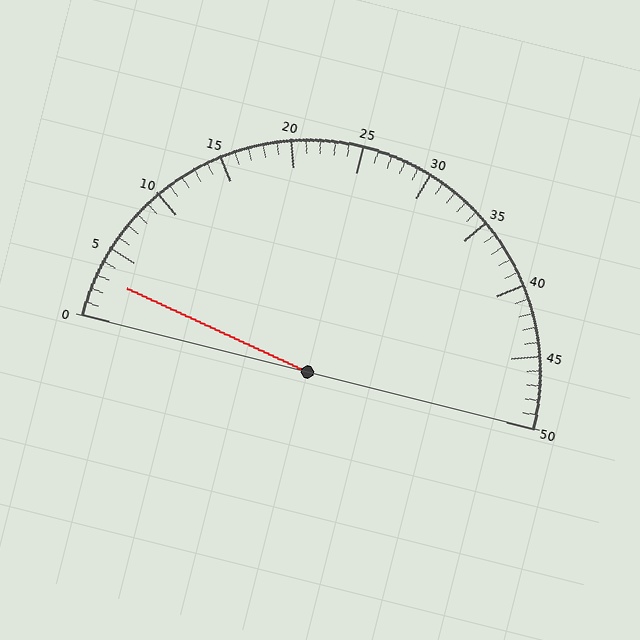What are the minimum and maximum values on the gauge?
The gauge ranges from 0 to 50.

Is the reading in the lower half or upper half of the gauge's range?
The reading is in the lower half of the range (0 to 50).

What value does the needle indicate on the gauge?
The needle indicates approximately 3.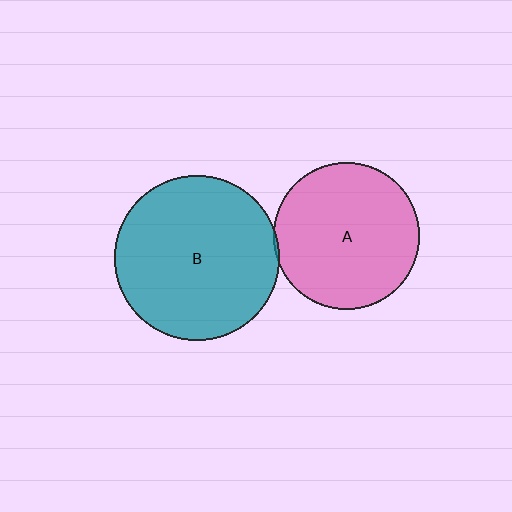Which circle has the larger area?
Circle B (teal).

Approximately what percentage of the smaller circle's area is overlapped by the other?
Approximately 5%.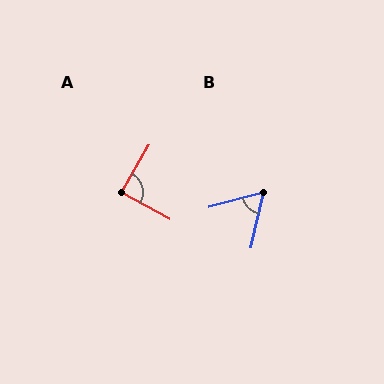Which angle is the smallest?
B, at approximately 63 degrees.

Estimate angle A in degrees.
Approximately 90 degrees.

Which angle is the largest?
A, at approximately 90 degrees.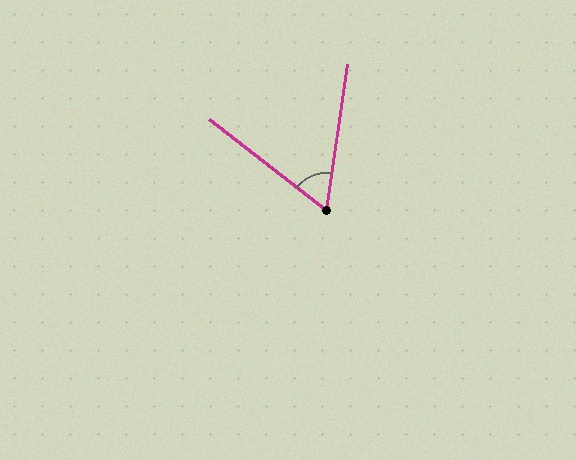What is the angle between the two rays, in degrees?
Approximately 60 degrees.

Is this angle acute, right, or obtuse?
It is acute.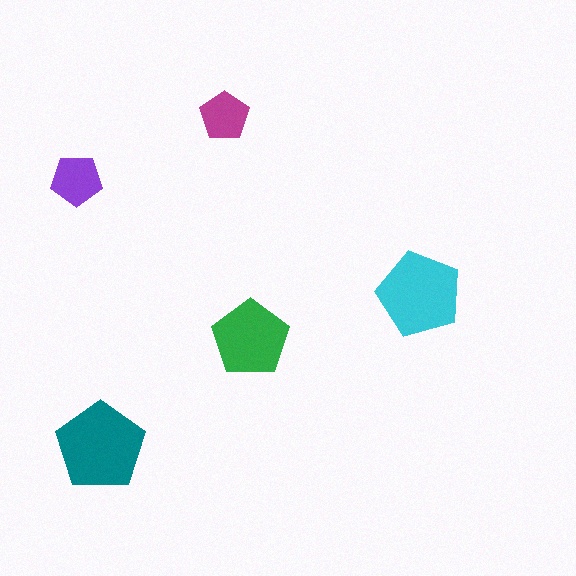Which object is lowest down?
The teal pentagon is bottommost.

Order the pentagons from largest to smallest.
the teal one, the cyan one, the green one, the purple one, the magenta one.